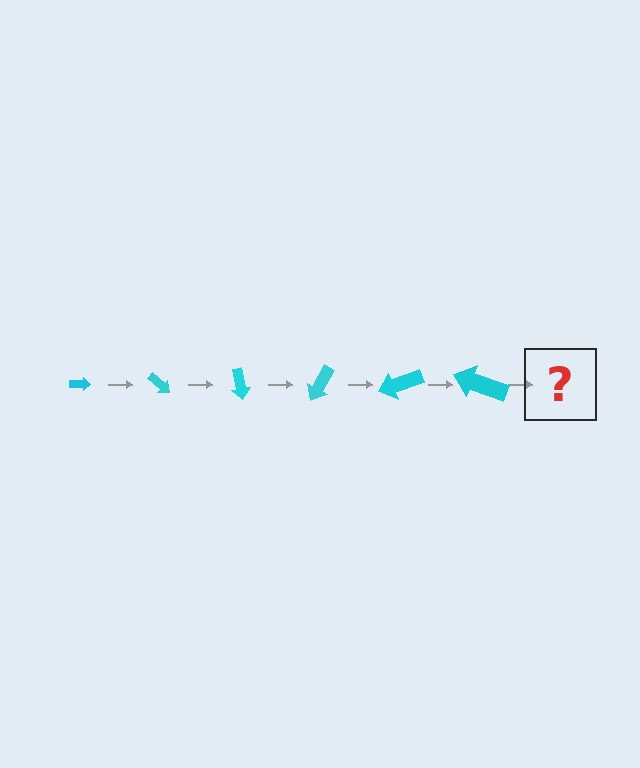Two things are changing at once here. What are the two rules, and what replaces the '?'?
The two rules are that the arrow grows larger each step and it rotates 40 degrees each step. The '?' should be an arrow, larger than the previous one and rotated 240 degrees from the start.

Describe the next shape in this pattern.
It should be an arrow, larger than the previous one and rotated 240 degrees from the start.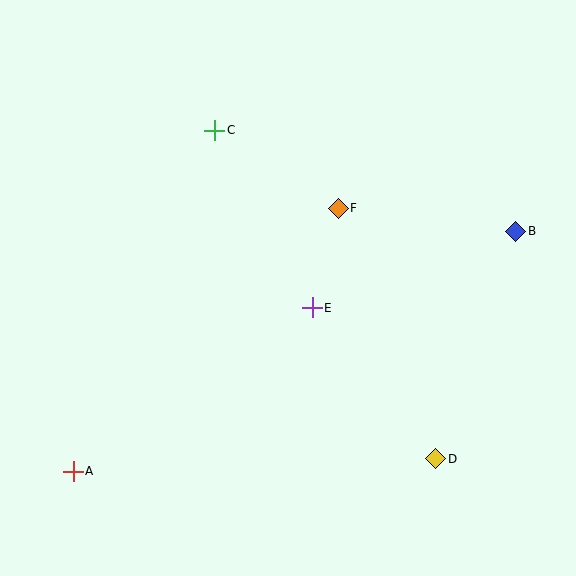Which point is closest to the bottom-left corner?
Point A is closest to the bottom-left corner.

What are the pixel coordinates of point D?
Point D is at (436, 459).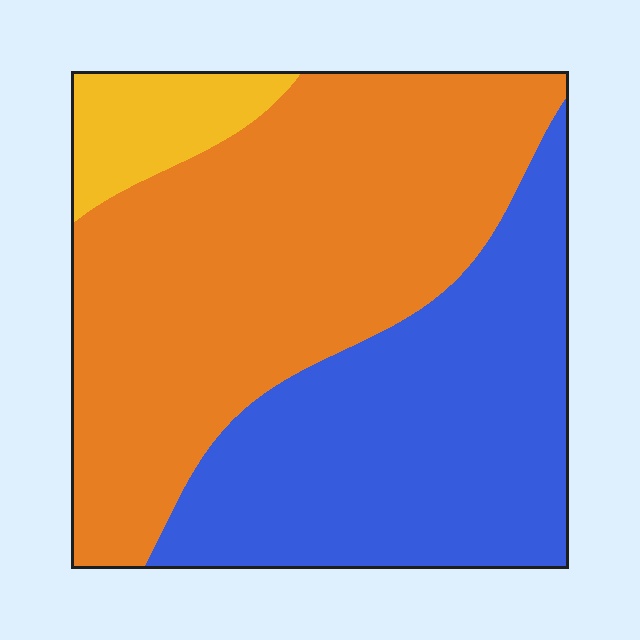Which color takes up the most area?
Orange, at roughly 50%.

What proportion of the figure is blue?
Blue covers about 40% of the figure.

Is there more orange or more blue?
Orange.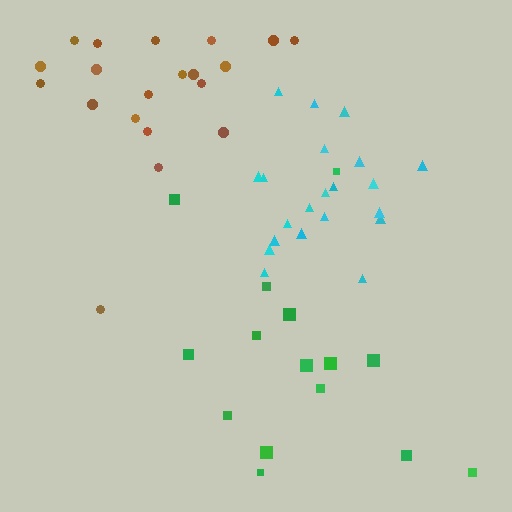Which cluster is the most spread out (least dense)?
Green.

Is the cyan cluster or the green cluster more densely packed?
Cyan.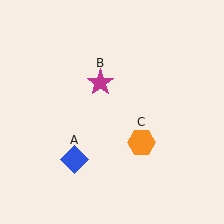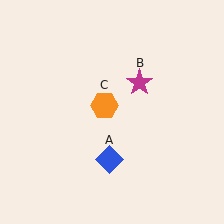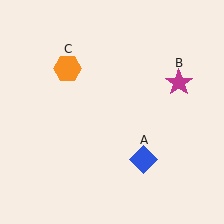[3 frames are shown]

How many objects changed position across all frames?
3 objects changed position: blue diamond (object A), magenta star (object B), orange hexagon (object C).